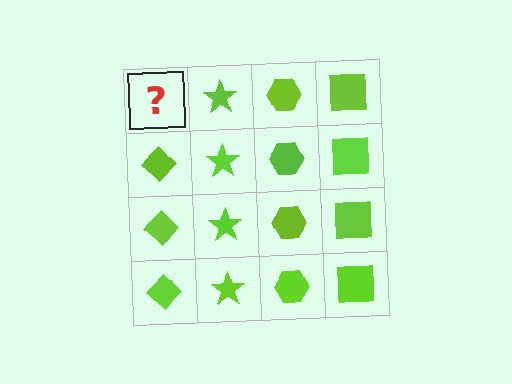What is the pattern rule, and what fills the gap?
The rule is that each column has a consistent shape. The gap should be filled with a lime diamond.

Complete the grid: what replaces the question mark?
The question mark should be replaced with a lime diamond.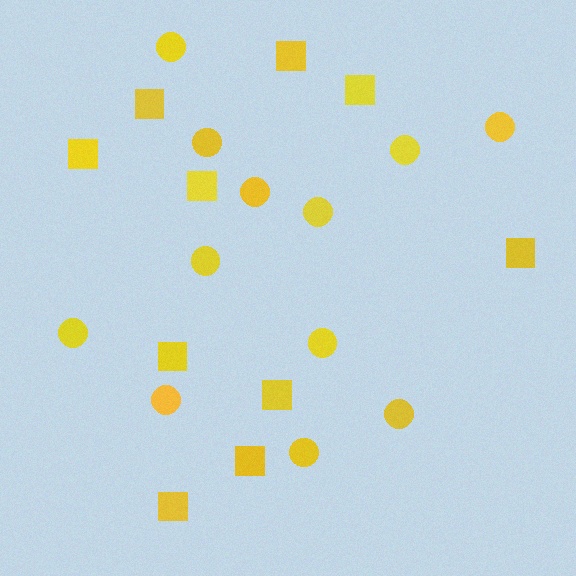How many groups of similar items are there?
There are 2 groups: one group of squares (10) and one group of circles (12).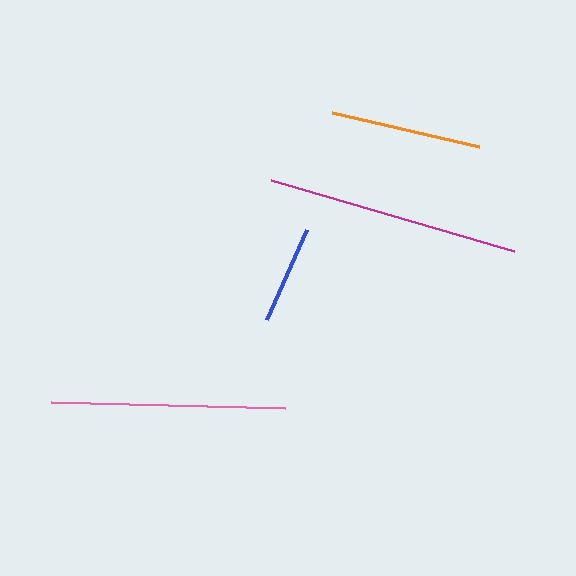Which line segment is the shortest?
The blue line is the shortest at approximately 98 pixels.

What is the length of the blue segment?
The blue segment is approximately 98 pixels long.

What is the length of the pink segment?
The pink segment is approximately 235 pixels long.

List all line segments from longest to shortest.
From longest to shortest: magenta, pink, orange, blue.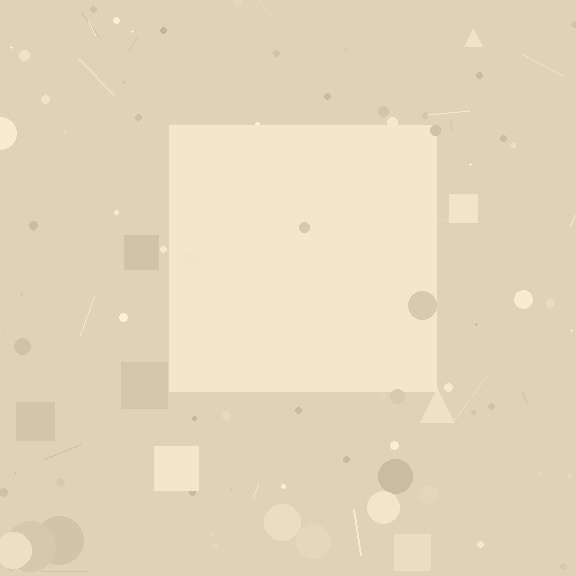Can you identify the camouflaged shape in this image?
The camouflaged shape is a square.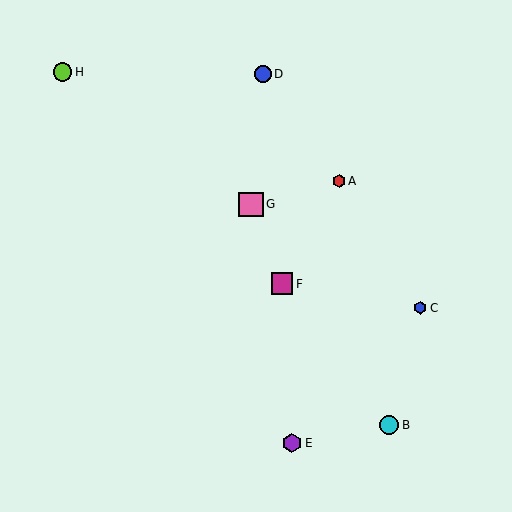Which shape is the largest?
The pink square (labeled G) is the largest.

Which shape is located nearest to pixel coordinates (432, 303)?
The blue hexagon (labeled C) at (420, 308) is nearest to that location.